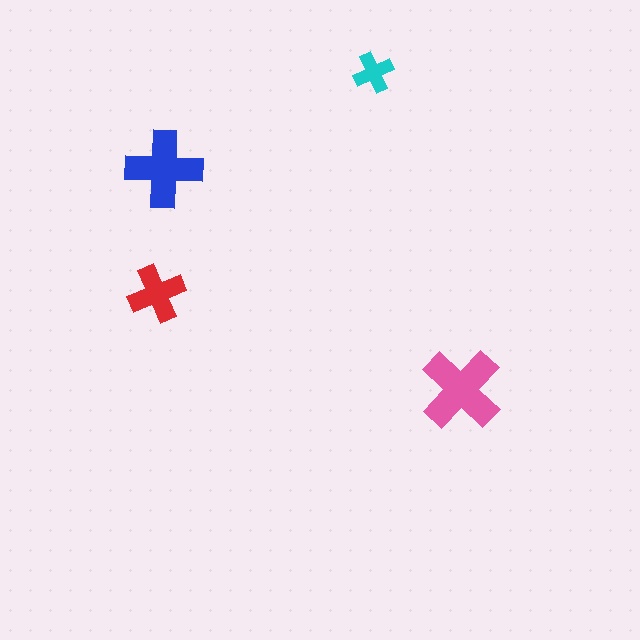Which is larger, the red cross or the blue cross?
The blue one.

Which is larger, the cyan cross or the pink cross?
The pink one.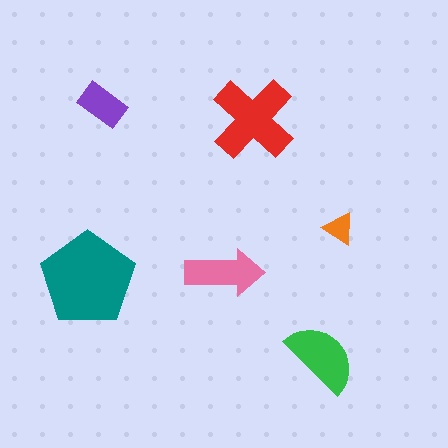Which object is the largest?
The teal pentagon.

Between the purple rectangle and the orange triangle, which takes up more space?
The purple rectangle.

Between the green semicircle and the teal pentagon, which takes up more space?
The teal pentagon.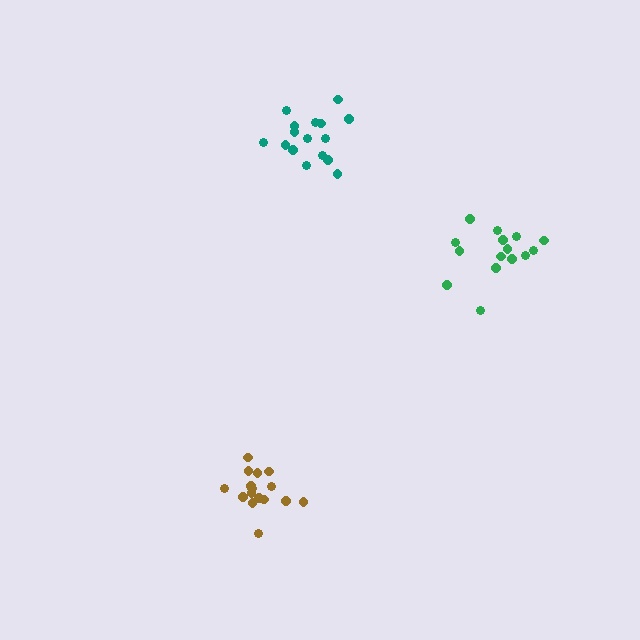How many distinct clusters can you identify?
There are 3 distinct clusters.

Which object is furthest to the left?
The brown cluster is leftmost.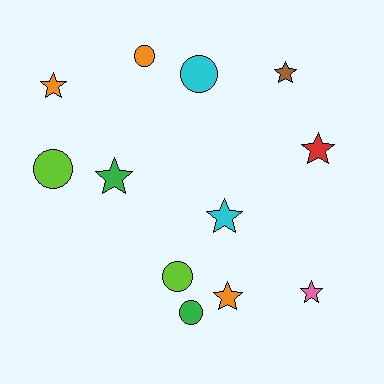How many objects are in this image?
There are 12 objects.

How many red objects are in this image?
There is 1 red object.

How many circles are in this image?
There are 5 circles.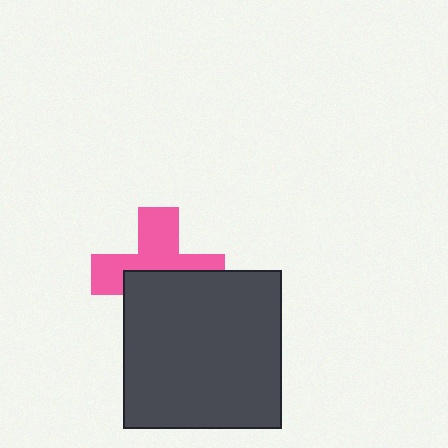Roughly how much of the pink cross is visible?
About half of it is visible (roughly 52%).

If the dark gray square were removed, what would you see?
You would see the complete pink cross.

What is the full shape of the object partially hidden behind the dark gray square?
The partially hidden object is a pink cross.